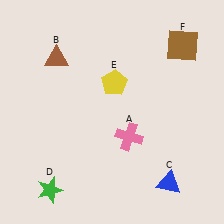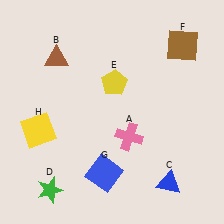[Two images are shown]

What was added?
A blue square (G), a yellow square (H) were added in Image 2.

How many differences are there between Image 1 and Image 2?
There are 2 differences between the two images.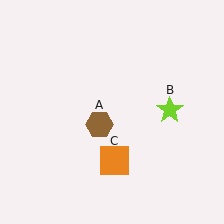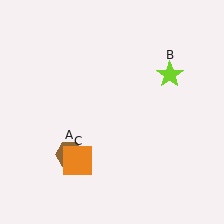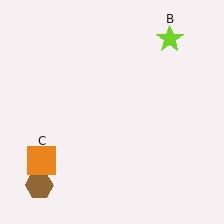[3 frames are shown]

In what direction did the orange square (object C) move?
The orange square (object C) moved left.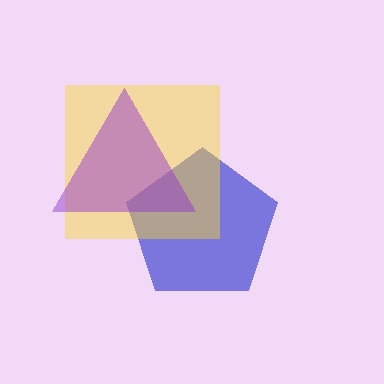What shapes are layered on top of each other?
The layered shapes are: a blue pentagon, a yellow square, a purple triangle.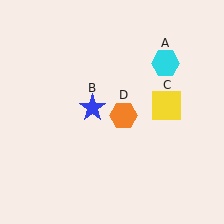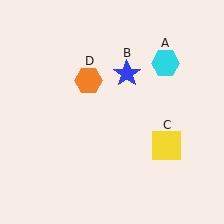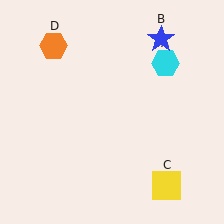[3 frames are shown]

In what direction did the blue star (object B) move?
The blue star (object B) moved up and to the right.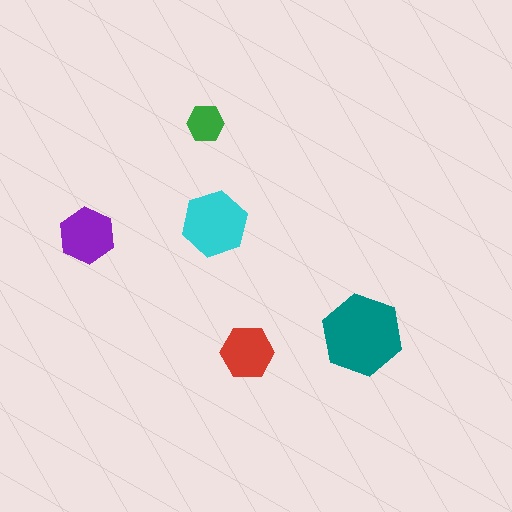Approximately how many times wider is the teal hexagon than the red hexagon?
About 1.5 times wider.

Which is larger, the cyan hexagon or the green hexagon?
The cyan one.